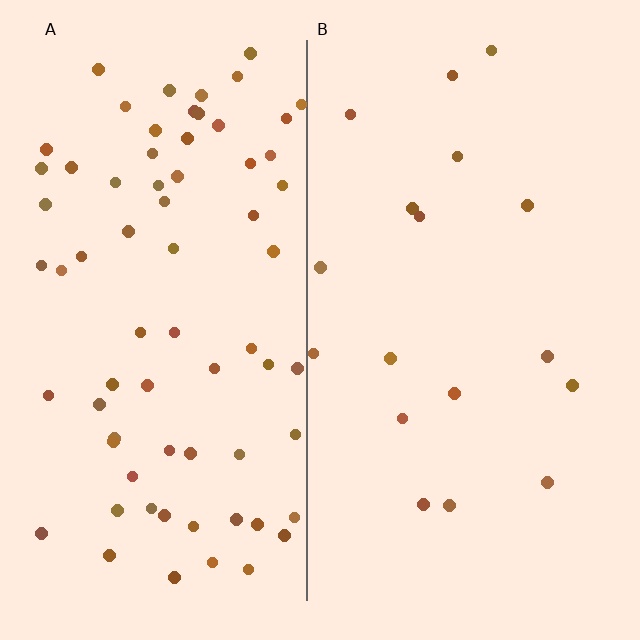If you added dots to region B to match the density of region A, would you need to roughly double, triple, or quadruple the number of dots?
Approximately quadruple.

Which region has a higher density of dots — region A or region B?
A (the left).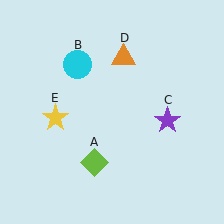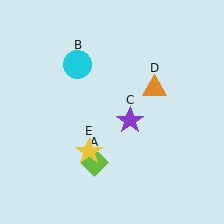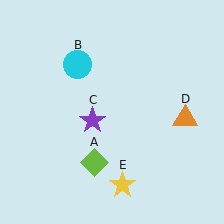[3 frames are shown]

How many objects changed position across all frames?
3 objects changed position: purple star (object C), orange triangle (object D), yellow star (object E).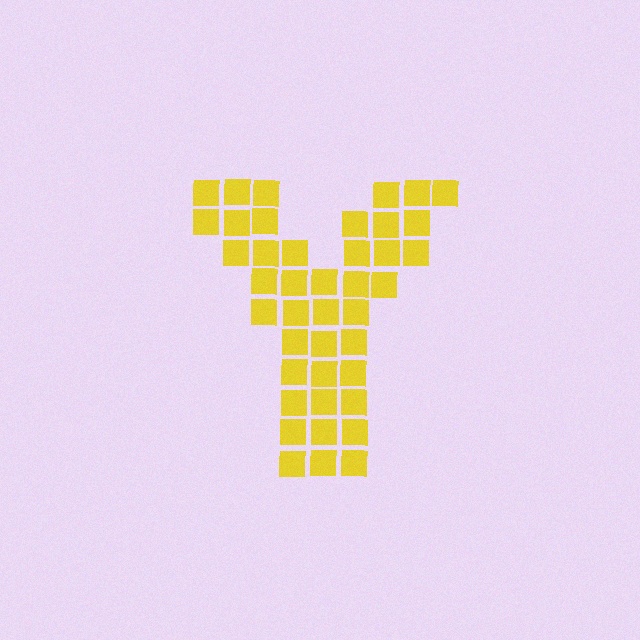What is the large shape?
The large shape is the letter Y.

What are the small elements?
The small elements are squares.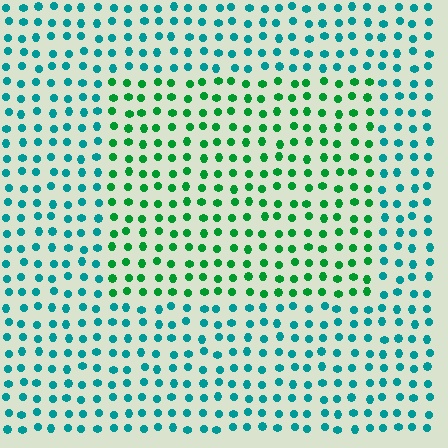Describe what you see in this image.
The image is filled with small teal elements in a uniform arrangement. A rectangle-shaped region is visible where the elements are tinted to a slightly different hue, forming a subtle color boundary.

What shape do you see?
I see a rectangle.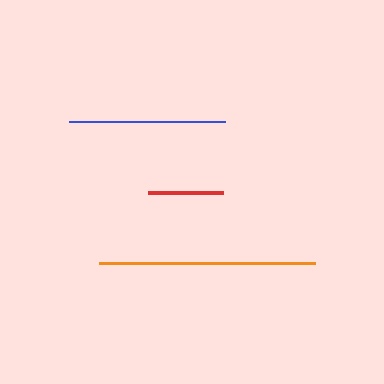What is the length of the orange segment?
The orange segment is approximately 216 pixels long.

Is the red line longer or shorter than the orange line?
The orange line is longer than the red line.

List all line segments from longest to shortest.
From longest to shortest: orange, blue, red.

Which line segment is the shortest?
The red line is the shortest at approximately 76 pixels.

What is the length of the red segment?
The red segment is approximately 76 pixels long.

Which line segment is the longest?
The orange line is the longest at approximately 216 pixels.